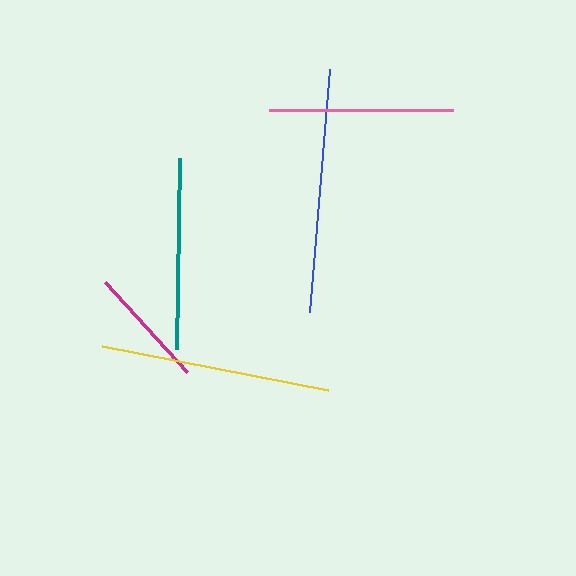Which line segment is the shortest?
The magenta line is the shortest at approximately 122 pixels.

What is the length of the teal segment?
The teal segment is approximately 191 pixels long.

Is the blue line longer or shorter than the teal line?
The blue line is longer than the teal line.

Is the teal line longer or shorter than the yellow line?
The yellow line is longer than the teal line.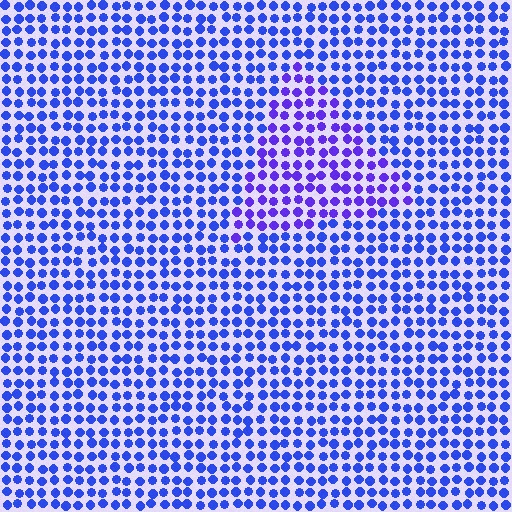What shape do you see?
I see a triangle.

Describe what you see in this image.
The image is filled with small blue elements in a uniform arrangement. A triangle-shaped region is visible where the elements are tinted to a slightly different hue, forming a subtle color boundary.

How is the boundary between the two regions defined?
The boundary is defined purely by a slight shift in hue (about 26 degrees). Spacing, size, and orientation are identical on both sides.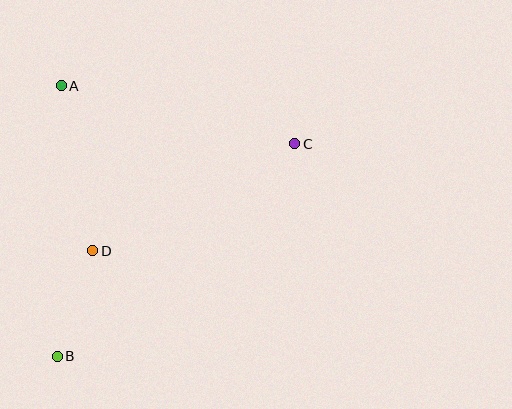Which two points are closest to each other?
Points B and D are closest to each other.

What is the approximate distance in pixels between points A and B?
The distance between A and B is approximately 271 pixels.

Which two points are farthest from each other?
Points B and C are farthest from each other.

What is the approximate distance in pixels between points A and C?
The distance between A and C is approximately 240 pixels.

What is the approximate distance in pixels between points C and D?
The distance between C and D is approximately 229 pixels.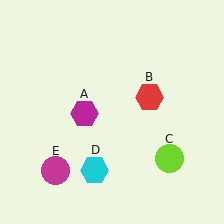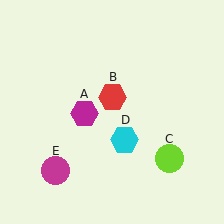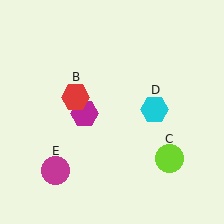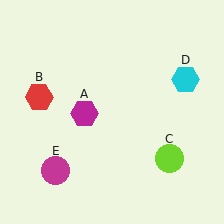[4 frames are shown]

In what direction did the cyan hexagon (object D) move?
The cyan hexagon (object D) moved up and to the right.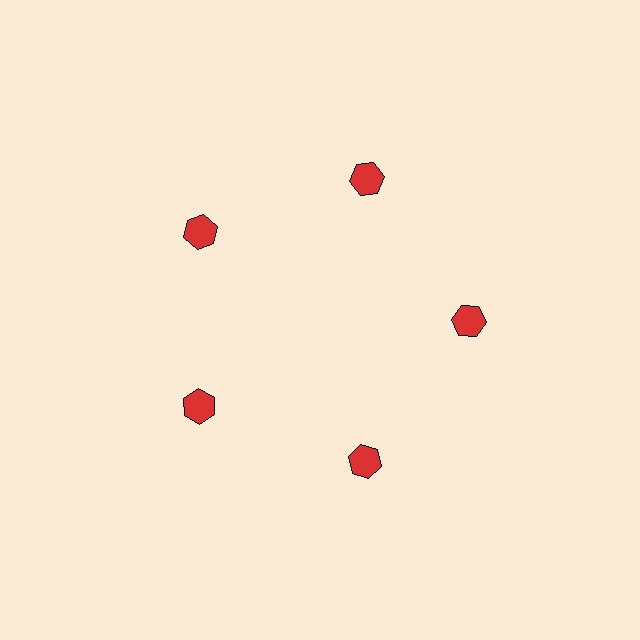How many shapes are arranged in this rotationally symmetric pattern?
There are 5 shapes, arranged in 5 groups of 1.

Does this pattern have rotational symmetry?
Yes, this pattern has 5-fold rotational symmetry. It looks the same after rotating 72 degrees around the center.